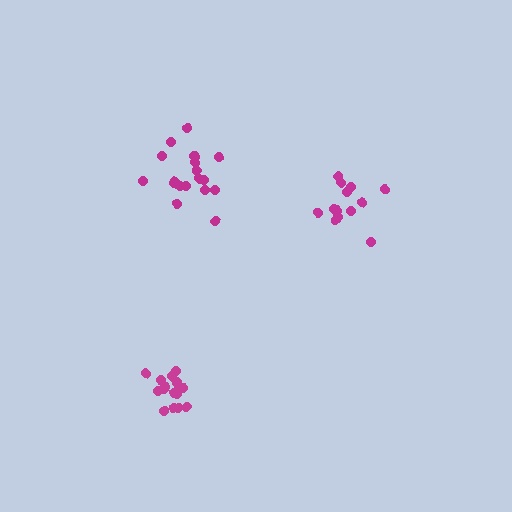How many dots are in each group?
Group 1: 13 dots, Group 2: 18 dots, Group 3: 16 dots (47 total).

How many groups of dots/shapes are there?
There are 3 groups.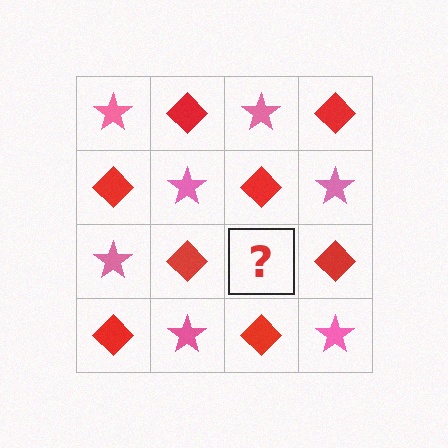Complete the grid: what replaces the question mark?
The question mark should be replaced with a pink star.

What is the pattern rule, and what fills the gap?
The rule is that it alternates pink star and red diamond in a checkerboard pattern. The gap should be filled with a pink star.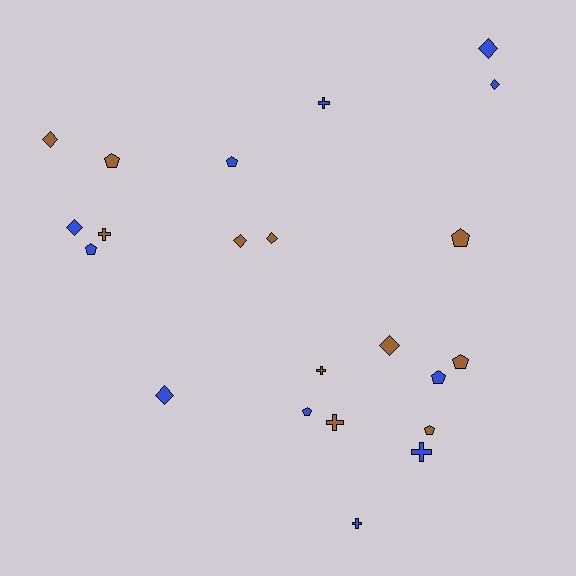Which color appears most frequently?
Blue, with 11 objects.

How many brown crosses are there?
There are 3 brown crosses.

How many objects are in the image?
There are 22 objects.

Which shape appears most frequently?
Pentagon, with 8 objects.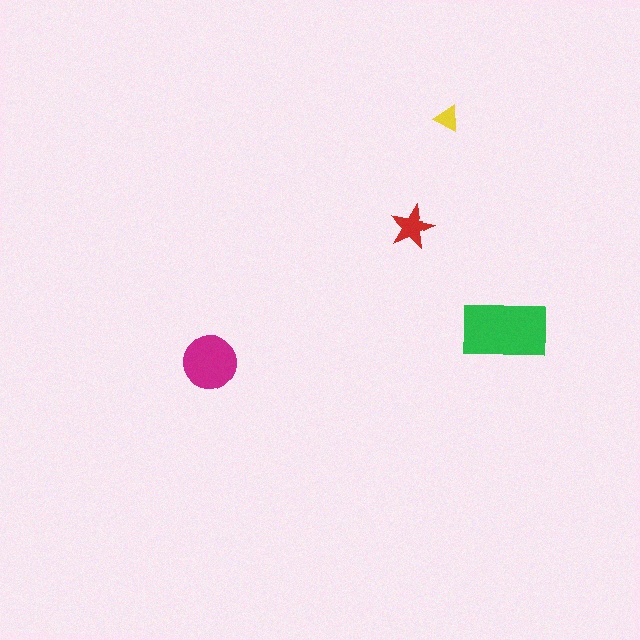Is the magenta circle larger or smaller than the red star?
Larger.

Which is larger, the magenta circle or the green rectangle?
The green rectangle.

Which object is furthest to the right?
The green rectangle is rightmost.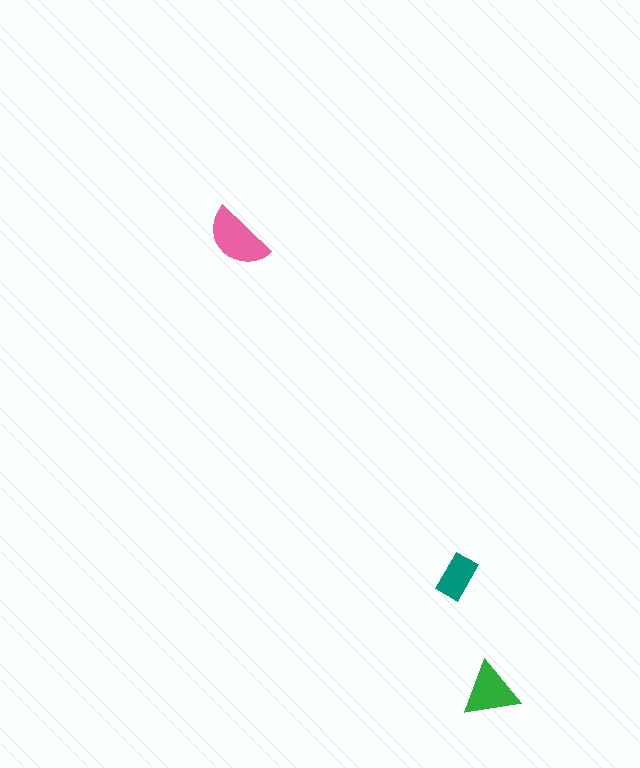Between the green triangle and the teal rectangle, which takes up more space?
The green triangle.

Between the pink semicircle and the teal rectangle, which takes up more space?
The pink semicircle.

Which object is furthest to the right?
The green triangle is rightmost.